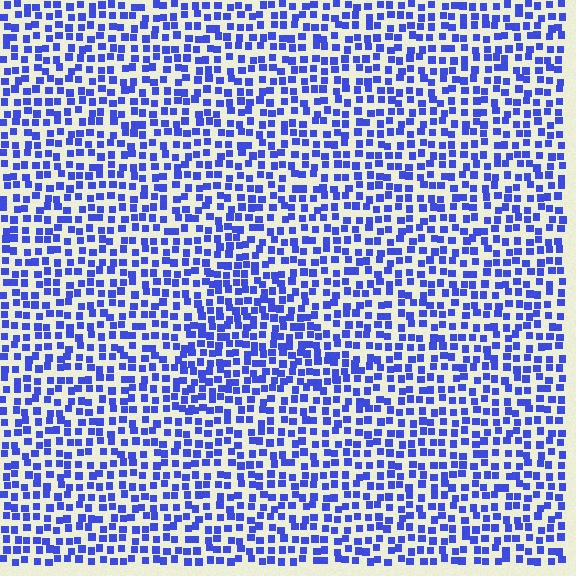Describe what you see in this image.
The image contains small blue elements arranged at two different densities. A triangle-shaped region is visible where the elements are more densely packed than the surrounding area.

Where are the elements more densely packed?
The elements are more densely packed inside the triangle boundary.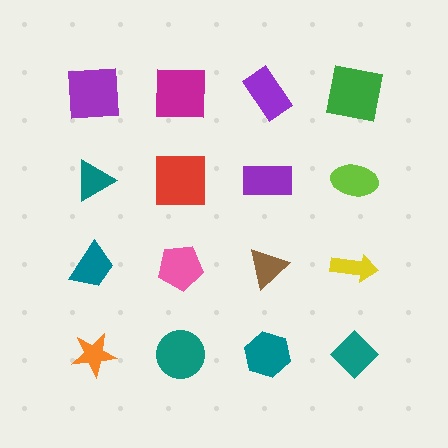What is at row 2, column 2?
A red square.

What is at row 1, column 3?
A purple rectangle.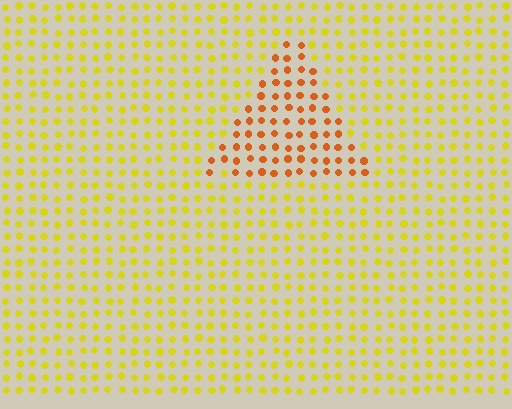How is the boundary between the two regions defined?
The boundary is defined purely by a slight shift in hue (about 37 degrees). Spacing, size, and orientation are identical on both sides.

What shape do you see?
I see a triangle.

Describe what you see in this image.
The image is filled with small yellow elements in a uniform arrangement. A triangle-shaped region is visible where the elements are tinted to a slightly different hue, forming a subtle color boundary.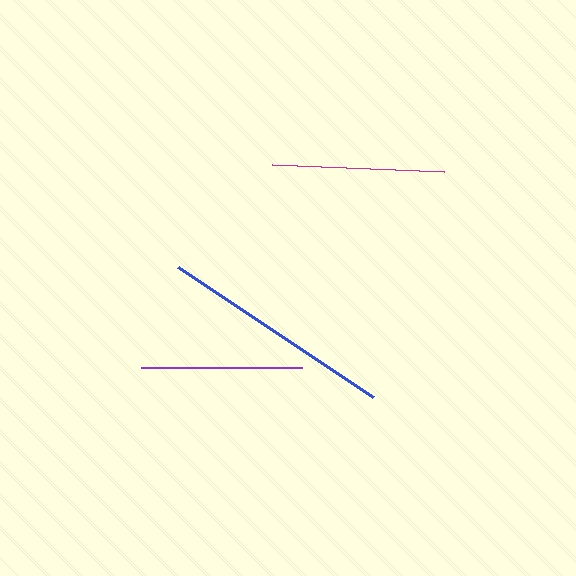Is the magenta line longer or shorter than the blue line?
The blue line is longer than the magenta line.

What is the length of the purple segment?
The purple segment is approximately 161 pixels long.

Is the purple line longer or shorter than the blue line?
The blue line is longer than the purple line.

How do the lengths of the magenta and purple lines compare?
The magenta and purple lines are approximately the same length.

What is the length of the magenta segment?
The magenta segment is approximately 172 pixels long.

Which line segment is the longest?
The blue line is the longest at approximately 235 pixels.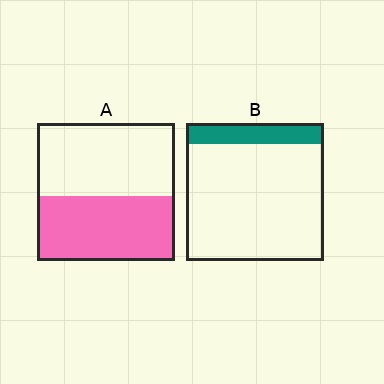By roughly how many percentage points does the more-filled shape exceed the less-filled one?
By roughly 30 percentage points (A over B).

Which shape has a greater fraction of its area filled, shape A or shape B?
Shape A.